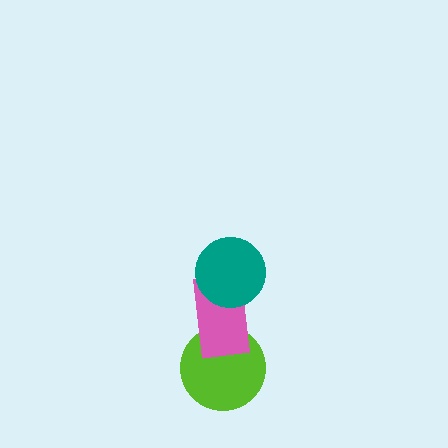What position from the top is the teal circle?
The teal circle is 1st from the top.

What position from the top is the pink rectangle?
The pink rectangle is 2nd from the top.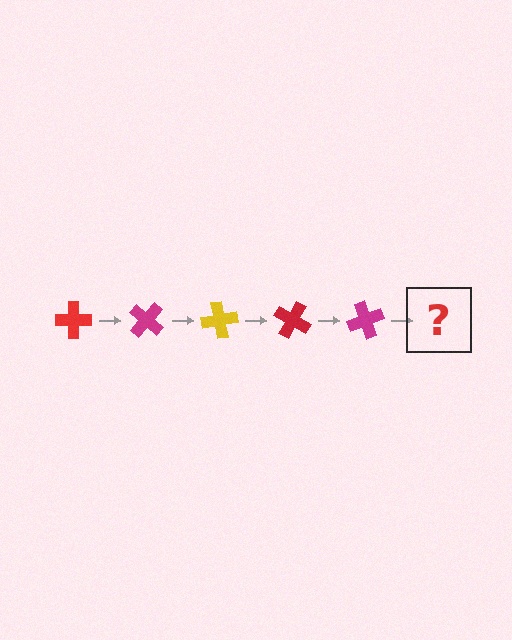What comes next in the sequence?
The next element should be a yellow cross, rotated 200 degrees from the start.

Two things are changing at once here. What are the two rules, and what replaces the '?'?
The two rules are that it rotates 40 degrees each step and the color cycles through red, magenta, and yellow. The '?' should be a yellow cross, rotated 200 degrees from the start.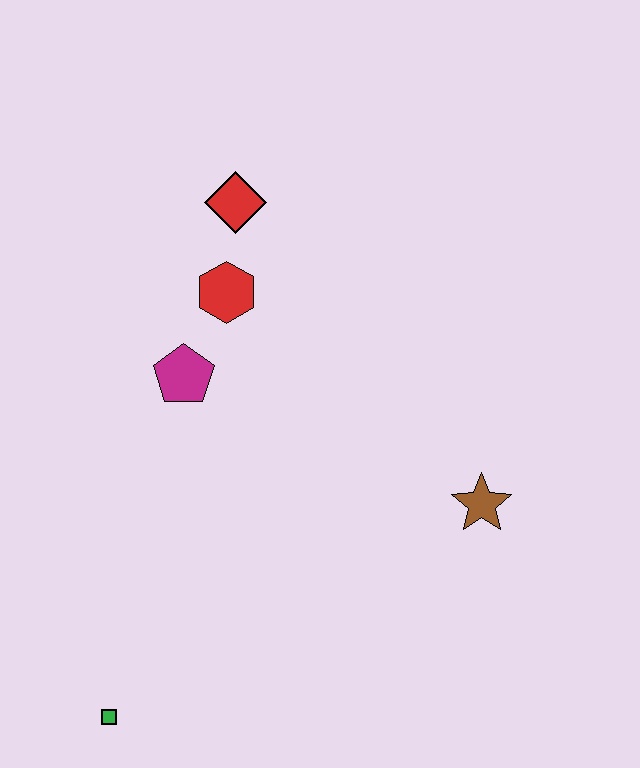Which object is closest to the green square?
The magenta pentagon is closest to the green square.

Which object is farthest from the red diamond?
The green square is farthest from the red diamond.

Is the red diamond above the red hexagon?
Yes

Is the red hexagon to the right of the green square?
Yes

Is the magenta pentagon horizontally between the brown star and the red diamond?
No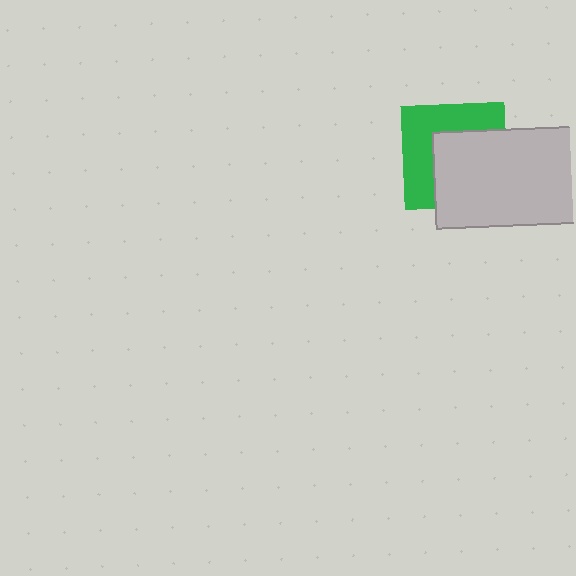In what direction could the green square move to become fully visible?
The green square could move toward the upper-left. That would shift it out from behind the light gray rectangle entirely.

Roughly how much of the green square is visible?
About half of it is visible (roughly 47%).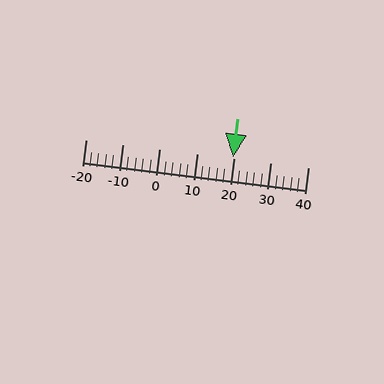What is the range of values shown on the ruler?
The ruler shows values from -20 to 40.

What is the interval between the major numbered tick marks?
The major tick marks are spaced 10 units apart.